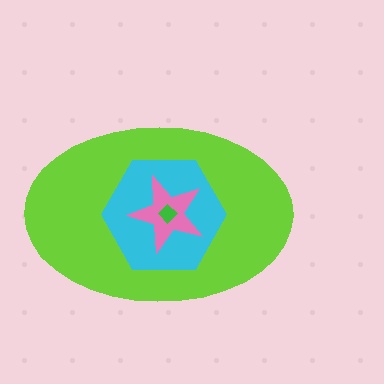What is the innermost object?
The green diamond.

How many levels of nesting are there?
4.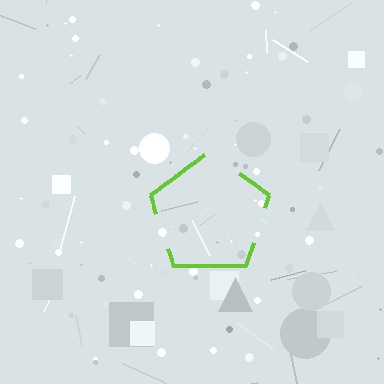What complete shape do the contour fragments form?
The contour fragments form a pentagon.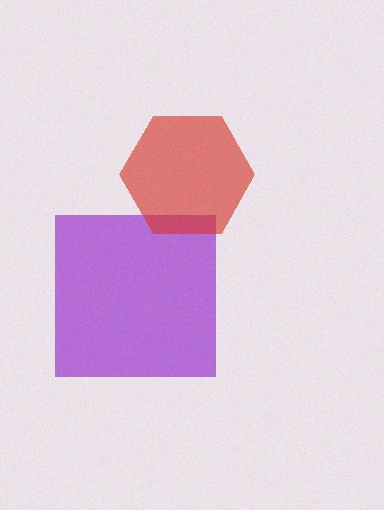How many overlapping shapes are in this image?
There are 2 overlapping shapes in the image.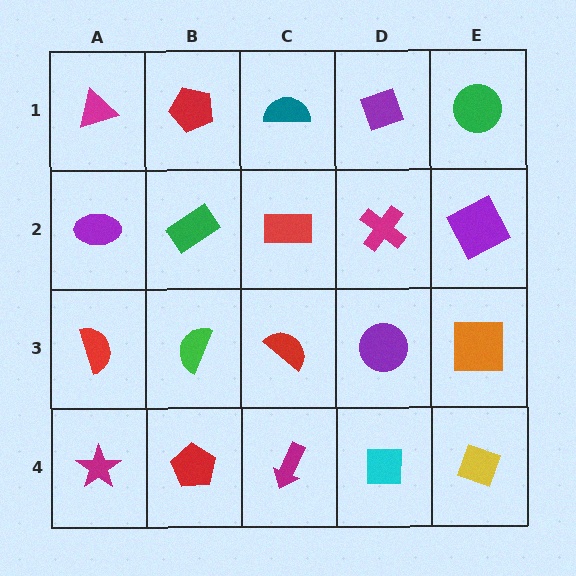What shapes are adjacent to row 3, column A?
A purple ellipse (row 2, column A), a magenta star (row 4, column A), a green semicircle (row 3, column B).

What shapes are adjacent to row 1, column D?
A magenta cross (row 2, column D), a teal semicircle (row 1, column C), a green circle (row 1, column E).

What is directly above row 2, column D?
A purple diamond.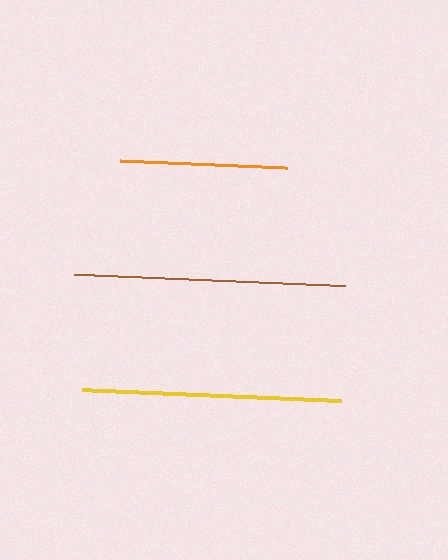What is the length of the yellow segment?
The yellow segment is approximately 259 pixels long.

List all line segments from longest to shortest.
From longest to shortest: brown, yellow, orange.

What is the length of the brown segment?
The brown segment is approximately 271 pixels long.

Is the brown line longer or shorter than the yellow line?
The brown line is longer than the yellow line.